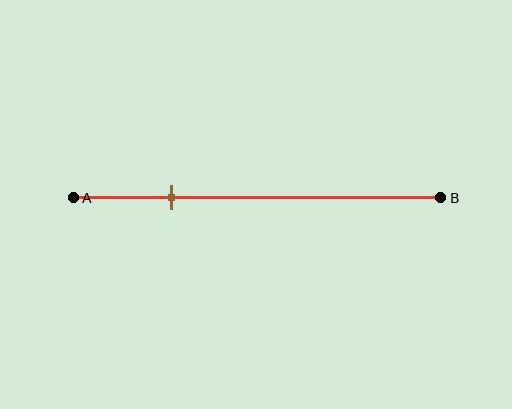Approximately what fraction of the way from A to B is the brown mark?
The brown mark is approximately 25% of the way from A to B.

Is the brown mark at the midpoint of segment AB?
No, the mark is at about 25% from A, not at the 50% midpoint.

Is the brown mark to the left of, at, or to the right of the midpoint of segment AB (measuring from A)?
The brown mark is to the left of the midpoint of segment AB.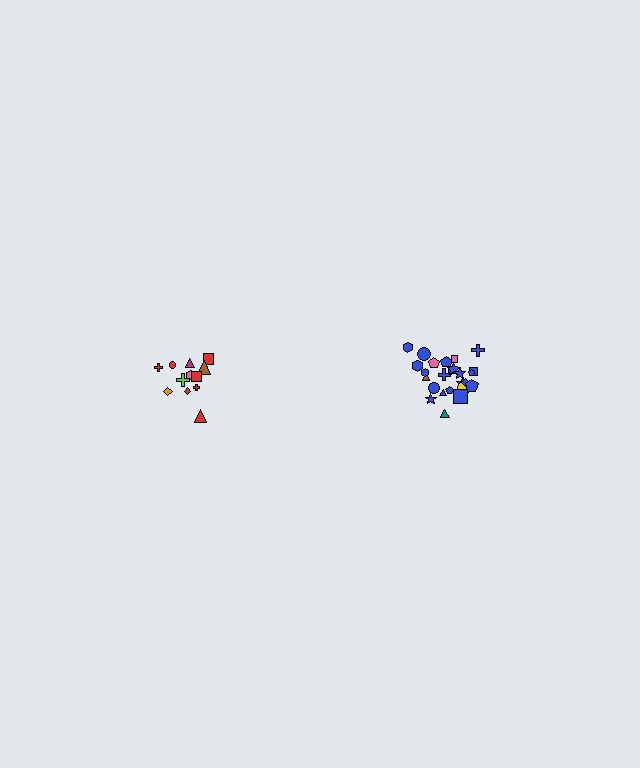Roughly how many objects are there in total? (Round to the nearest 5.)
Roughly 35 objects in total.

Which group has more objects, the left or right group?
The right group.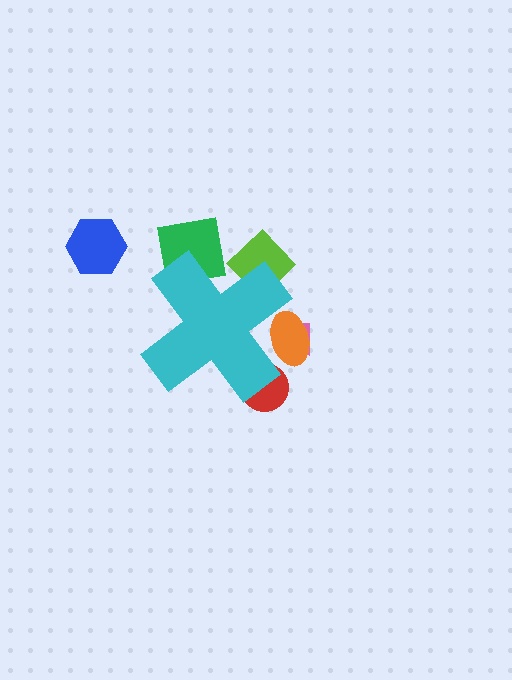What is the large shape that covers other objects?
A cyan cross.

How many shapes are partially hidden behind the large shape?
5 shapes are partially hidden.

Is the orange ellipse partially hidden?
Yes, the orange ellipse is partially hidden behind the cyan cross.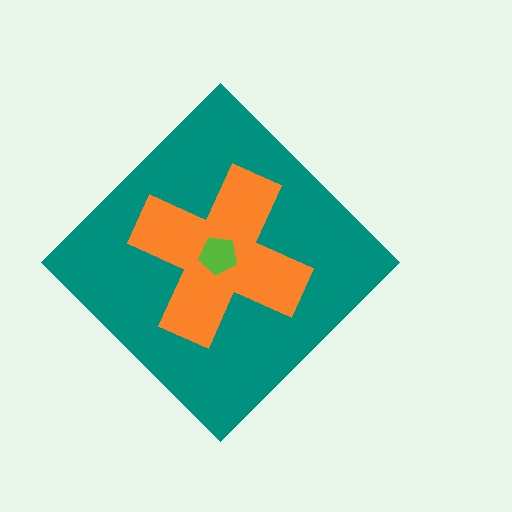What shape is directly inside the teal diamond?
The orange cross.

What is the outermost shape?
The teal diamond.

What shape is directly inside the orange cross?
The lime pentagon.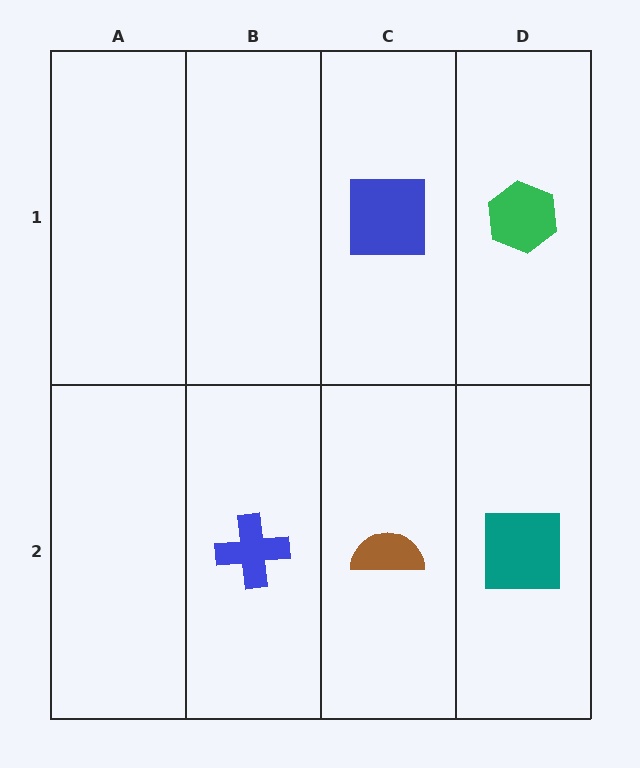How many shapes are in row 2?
3 shapes.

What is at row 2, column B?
A blue cross.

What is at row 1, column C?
A blue square.